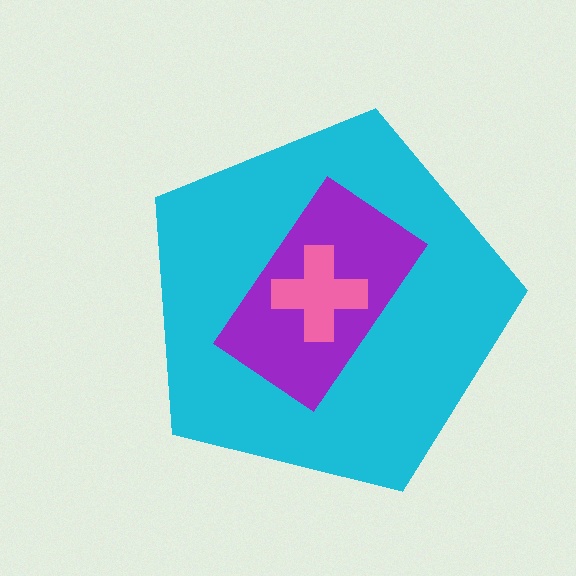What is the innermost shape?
The pink cross.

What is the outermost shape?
The cyan pentagon.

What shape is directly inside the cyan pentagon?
The purple rectangle.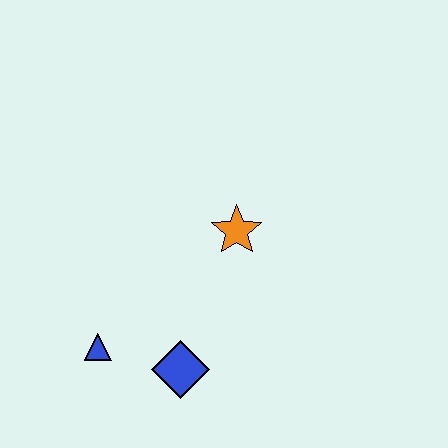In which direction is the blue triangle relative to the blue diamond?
The blue triangle is to the left of the blue diamond.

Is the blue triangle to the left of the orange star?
Yes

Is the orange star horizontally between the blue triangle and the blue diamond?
No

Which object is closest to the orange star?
The blue diamond is closest to the orange star.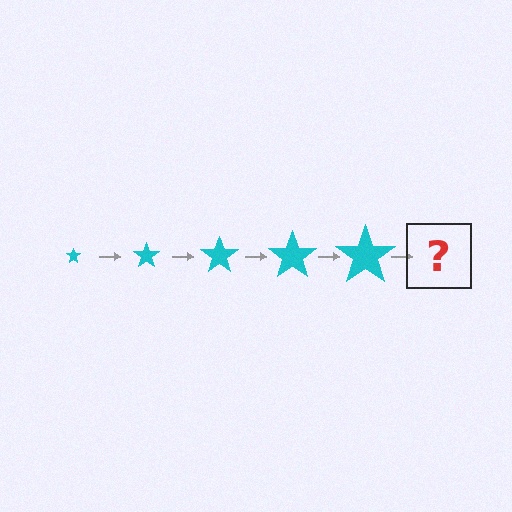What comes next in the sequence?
The next element should be a cyan star, larger than the previous one.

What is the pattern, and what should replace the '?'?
The pattern is that the star gets progressively larger each step. The '?' should be a cyan star, larger than the previous one.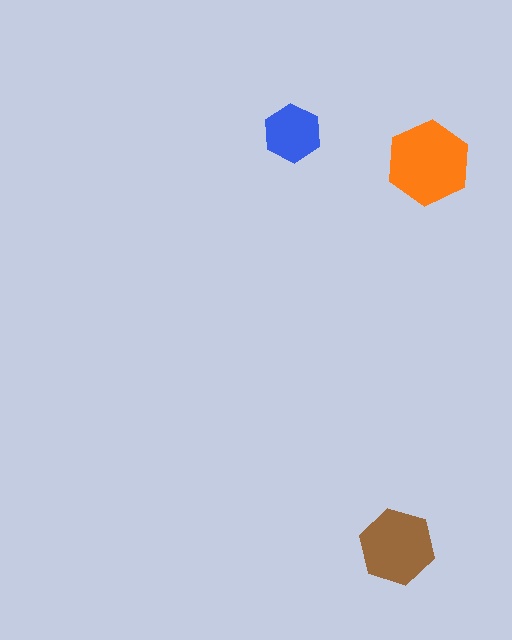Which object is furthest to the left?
The blue hexagon is leftmost.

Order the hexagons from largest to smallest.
the orange one, the brown one, the blue one.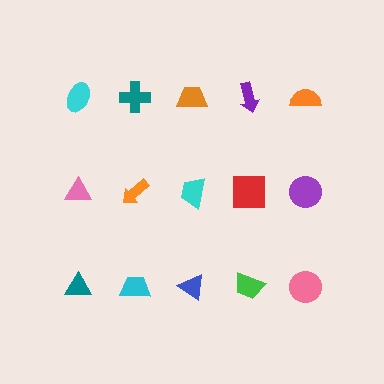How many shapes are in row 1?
5 shapes.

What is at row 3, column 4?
A green trapezoid.